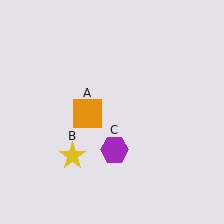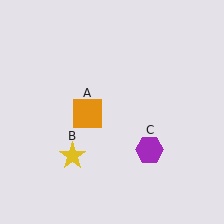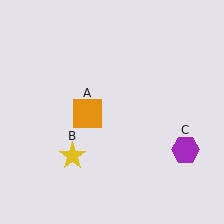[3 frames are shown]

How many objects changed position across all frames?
1 object changed position: purple hexagon (object C).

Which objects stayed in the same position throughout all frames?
Orange square (object A) and yellow star (object B) remained stationary.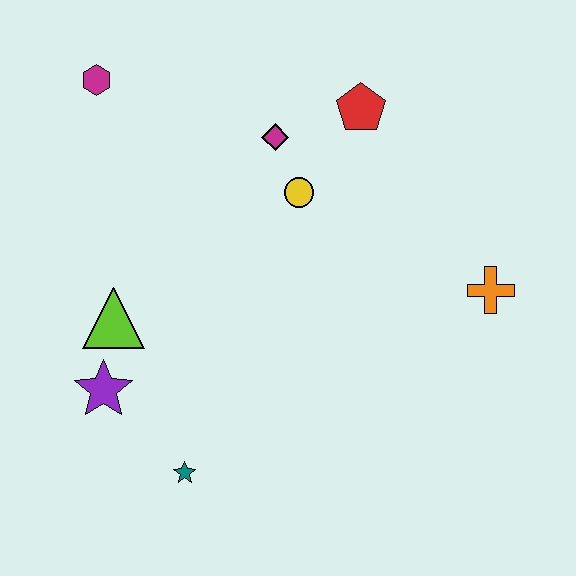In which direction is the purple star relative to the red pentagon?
The purple star is below the red pentagon.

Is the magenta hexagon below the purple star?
No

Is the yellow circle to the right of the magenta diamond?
Yes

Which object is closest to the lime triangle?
The purple star is closest to the lime triangle.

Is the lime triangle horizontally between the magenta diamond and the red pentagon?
No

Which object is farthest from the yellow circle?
The teal star is farthest from the yellow circle.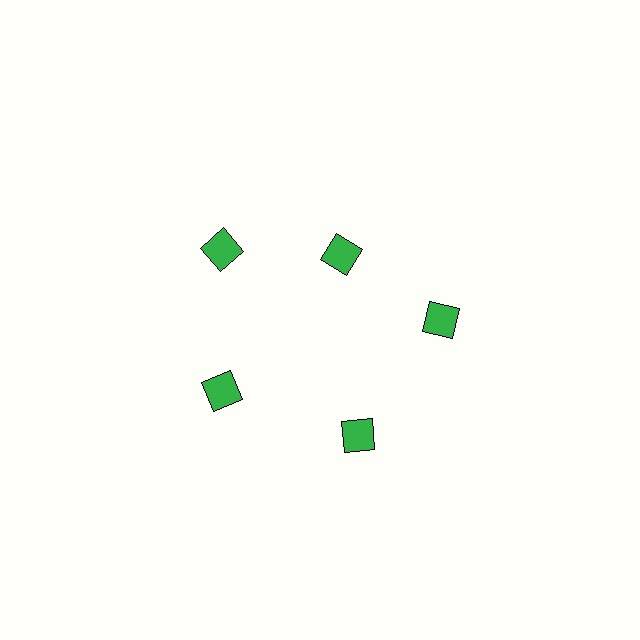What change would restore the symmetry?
The symmetry would be restored by moving it outward, back onto the ring so that all 5 diamonds sit at equal angles and equal distance from the center.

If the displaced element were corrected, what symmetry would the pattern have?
It would have 5-fold rotational symmetry — the pattern would map onto itself every 72 degrees.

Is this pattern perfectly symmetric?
No. The 5 green diamonds are arranged in a ring, but one element near the 1 o'clock position is pulled inward toward the center, breaking the 5-fold rotational symmetry.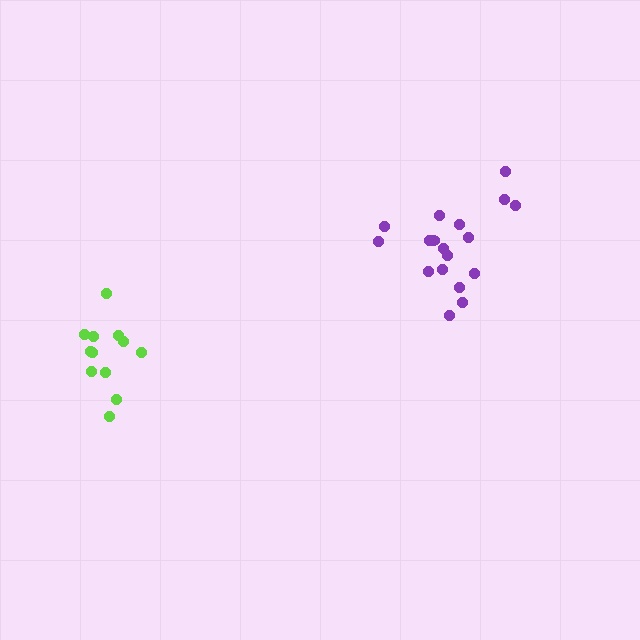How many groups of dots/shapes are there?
There are 2 groups.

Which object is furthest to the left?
The lime cluster is leftmost.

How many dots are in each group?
Group 1: 13 dots, Group 2: 18 dots (31 total).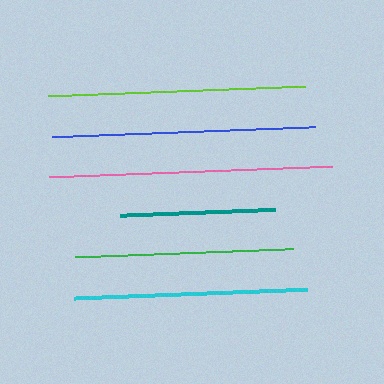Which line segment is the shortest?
The teal line is the shortest at approximately 154 pixels.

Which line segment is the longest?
The pink line is the longest at approximately 283 pixels.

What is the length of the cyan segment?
The cyan segment is approximately 233 pixels long.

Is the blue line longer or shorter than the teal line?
The blue line is longer than the teal line.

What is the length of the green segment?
The green segment is approximately 218 pixels long.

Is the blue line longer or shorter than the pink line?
The pink line is longer than the blue line.